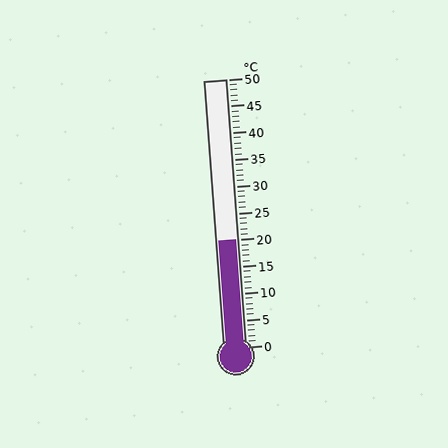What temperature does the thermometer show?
The thermometer shows approximately 20°C.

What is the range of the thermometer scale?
The thermometer scale ranges from 0°C to 50°C.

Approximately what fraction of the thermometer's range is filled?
The thermometer is filled to approximately 40% of its range.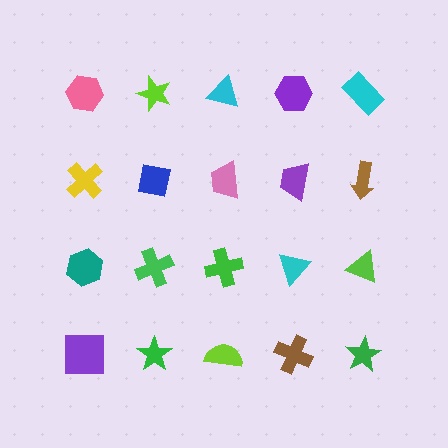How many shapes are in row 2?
5 shapes.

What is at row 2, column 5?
A brown arrow.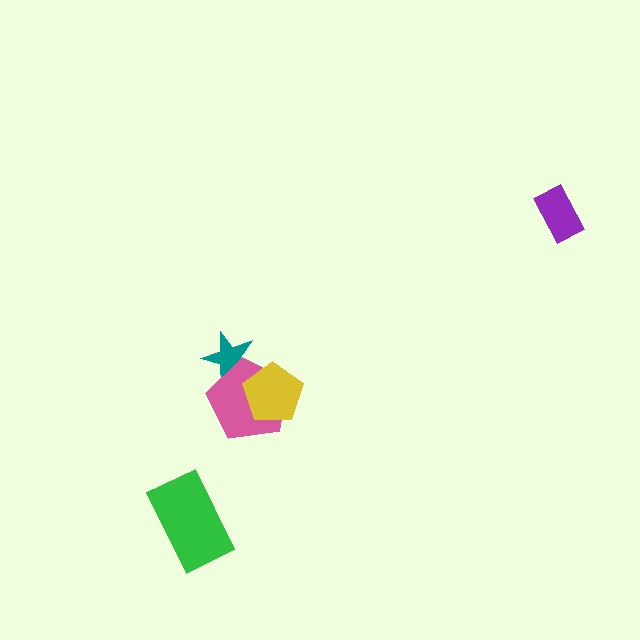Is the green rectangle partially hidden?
No, no other shape covers it.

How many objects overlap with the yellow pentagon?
1 object overlaps with the yellow pentagon.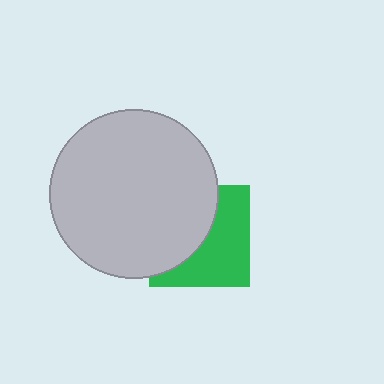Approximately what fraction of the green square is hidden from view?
Roughly 49% of the green square is hidden behind the light gray circle.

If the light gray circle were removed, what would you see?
You would see the complete green square.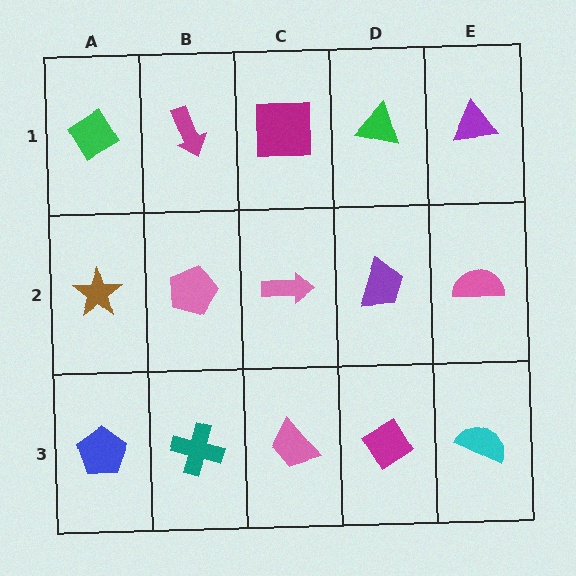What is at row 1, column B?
A magenta arrow.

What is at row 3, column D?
A magenta diamond.